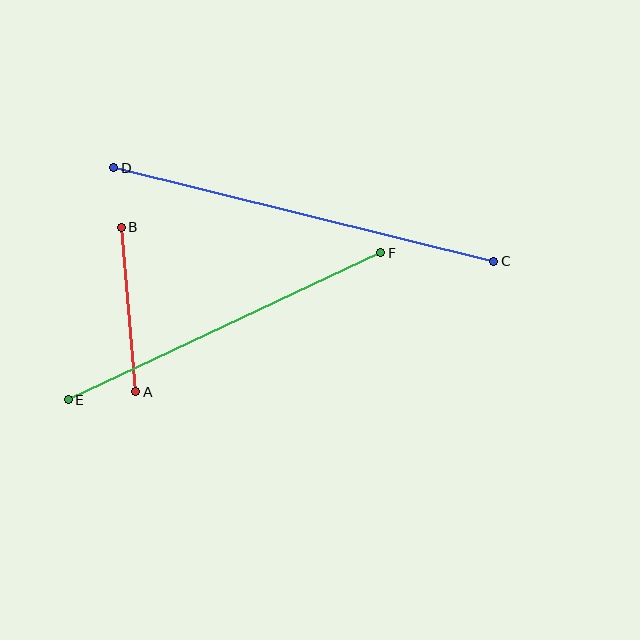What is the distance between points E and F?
The distance is approximately 345 pixels.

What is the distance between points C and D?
The distance is approximately 392 pixels.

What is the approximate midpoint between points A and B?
The midpoint is at approximately (129, 310) pixels.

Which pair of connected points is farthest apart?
Points C and D are farthest apart.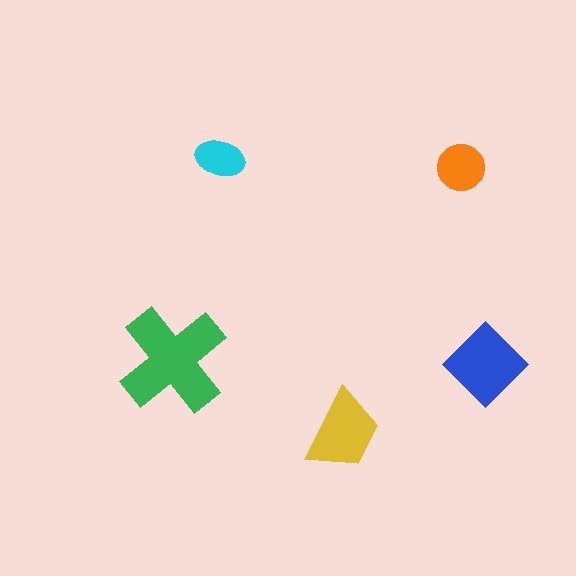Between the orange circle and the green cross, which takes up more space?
The green cross.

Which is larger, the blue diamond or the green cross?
The green cross.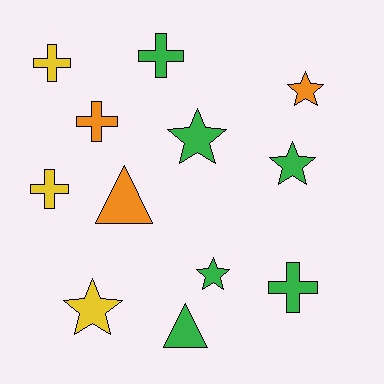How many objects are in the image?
There are 12 objects.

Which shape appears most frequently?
Star, with 5 objects.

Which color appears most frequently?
Green, with 6 objects.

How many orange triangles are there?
There is 1 orange triangle.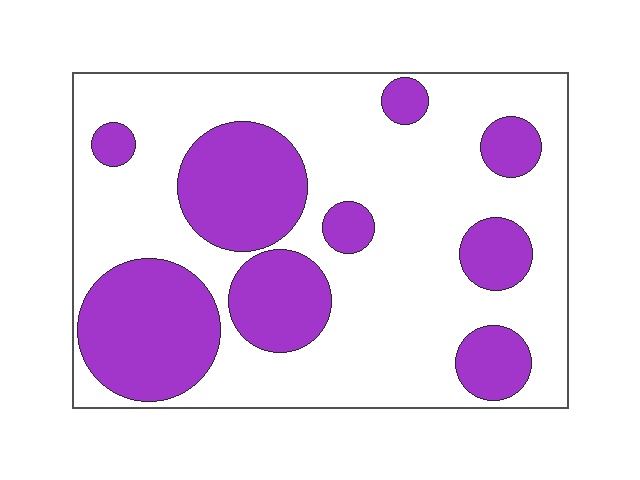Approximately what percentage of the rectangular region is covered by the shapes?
Approximately 35%.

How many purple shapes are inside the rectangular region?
9.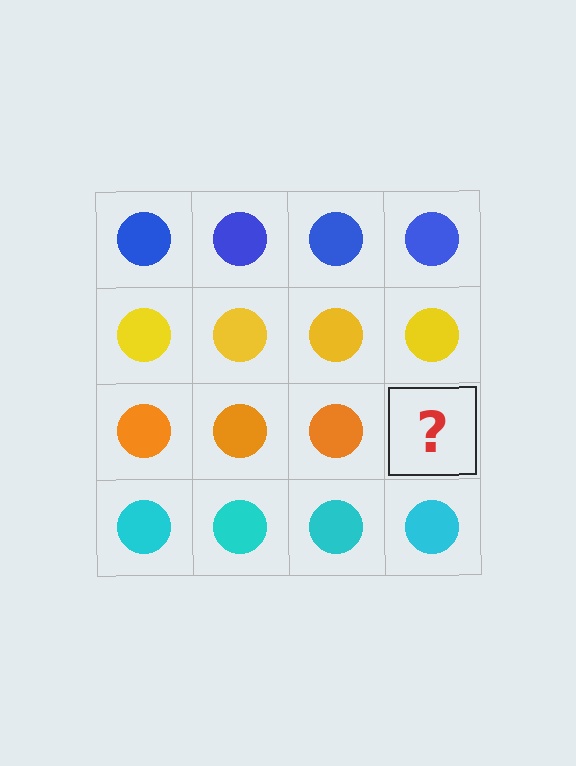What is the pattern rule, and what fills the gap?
The rule is that each row has a consistent color. The gap should be filled with an orange circle.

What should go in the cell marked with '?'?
The missing cell should contain an orange circle.